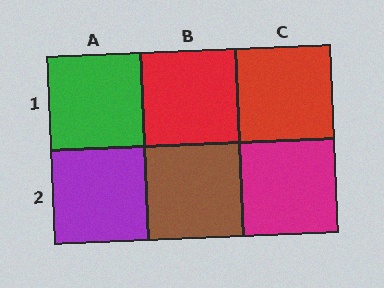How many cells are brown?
1 cell is brown.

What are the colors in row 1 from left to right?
Green, red, red.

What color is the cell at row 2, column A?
Purple.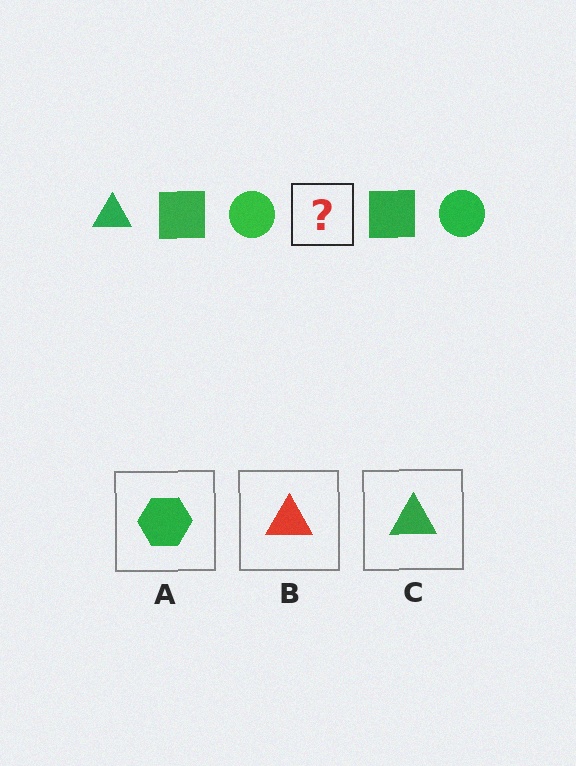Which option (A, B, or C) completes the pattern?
C.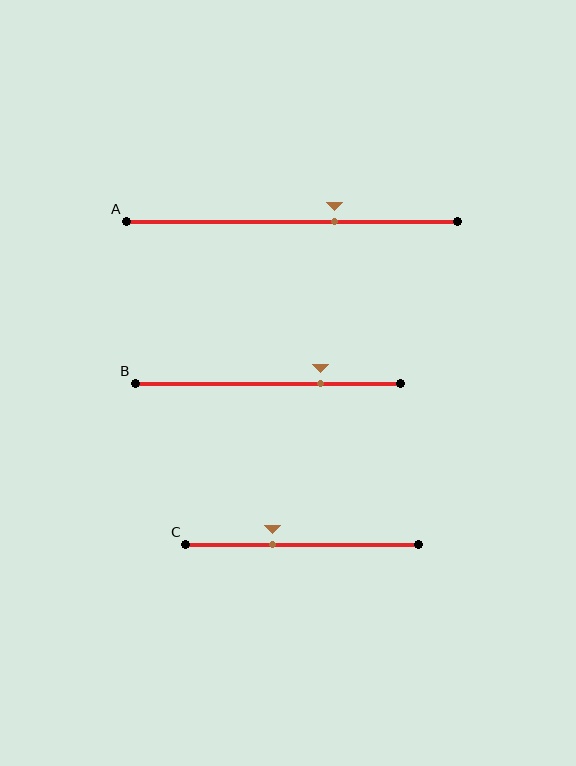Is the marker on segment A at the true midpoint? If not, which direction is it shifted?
No, the marker on segment A is shifted to the right by about 13% of the segment length.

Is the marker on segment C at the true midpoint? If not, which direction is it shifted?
No, the marker on segment C is shifted to the left by about 13% of the segment length.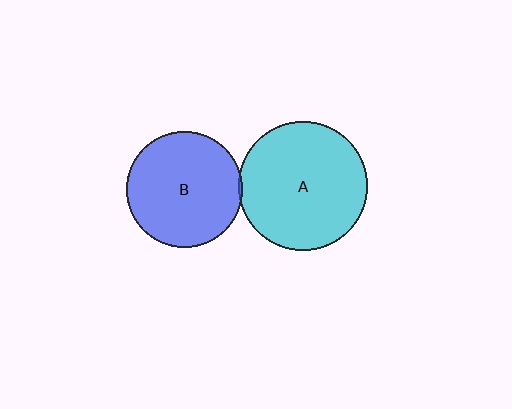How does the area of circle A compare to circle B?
Approximately 1.2 times.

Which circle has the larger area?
Circle A (cyan).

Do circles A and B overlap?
Yes.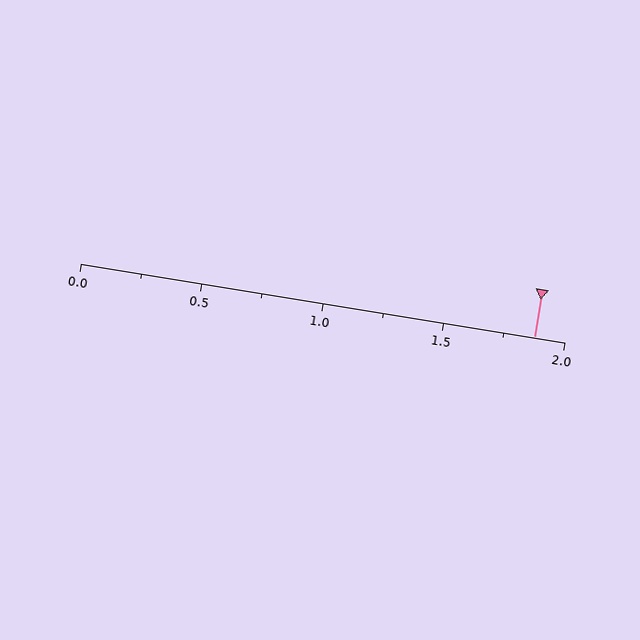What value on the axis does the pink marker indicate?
The marker indicates approximately 1.88.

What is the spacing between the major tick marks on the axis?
The major ticks are spaced 0.5 apart.